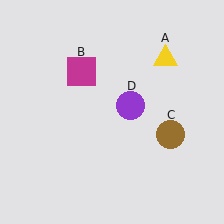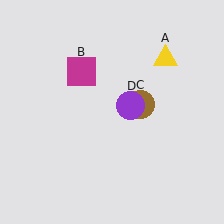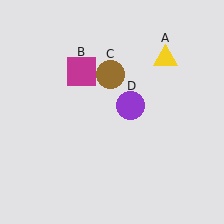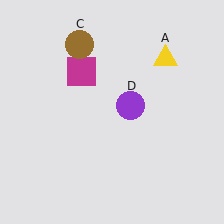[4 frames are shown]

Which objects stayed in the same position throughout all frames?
Yellow triangle (object A) and magenta square (object B) and purple circle (object D) remained stationary.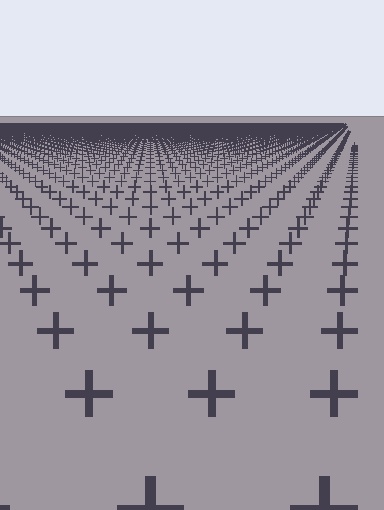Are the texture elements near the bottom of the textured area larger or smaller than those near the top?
Larger. Near the bottom, elements are closer to the viewer and appear at a bigger on-screen size.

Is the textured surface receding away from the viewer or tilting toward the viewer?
The surface is receding away from the viewer. Texture elements get smaller and denser toward the top.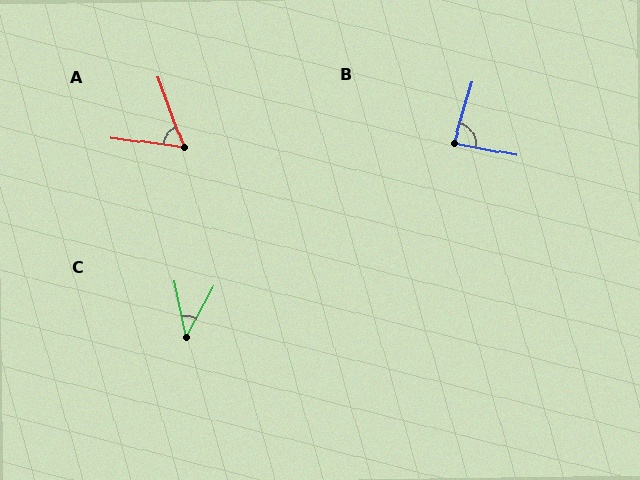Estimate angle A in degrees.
Approximately 62 degrees.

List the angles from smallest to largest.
C (41°), A (62°), B (84°).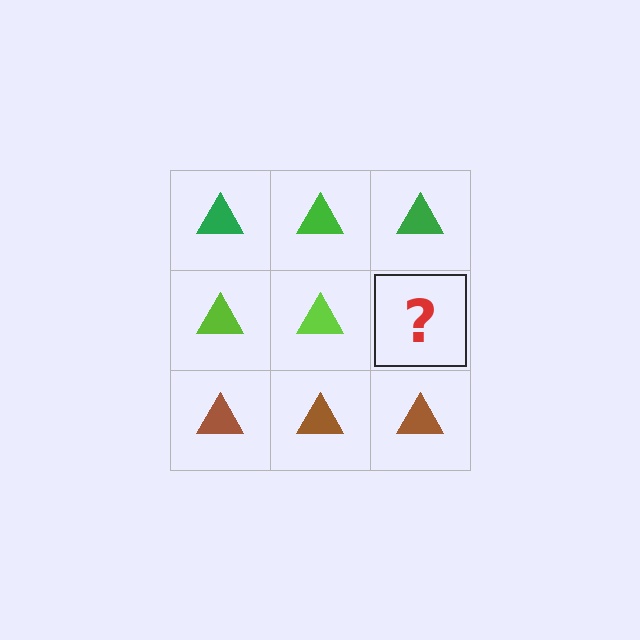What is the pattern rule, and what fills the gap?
The rule is that each row has a consistent color. The gap should be filled with a lime triangle.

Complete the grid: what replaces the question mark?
The question mark should be replaced with a lime triangle.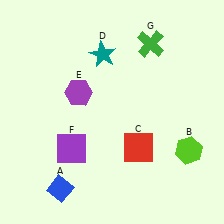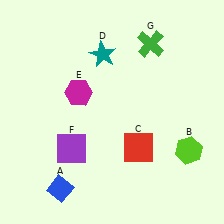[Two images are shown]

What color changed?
The hexagon (E) changed from purple in Image 1 to magenta in Image 2.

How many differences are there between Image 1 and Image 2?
There is 1 difference between the two images.